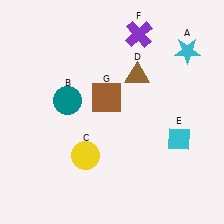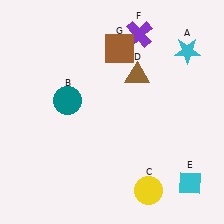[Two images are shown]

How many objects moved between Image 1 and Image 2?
3 objects moved between the two images.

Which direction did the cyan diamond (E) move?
The cyan diamond (E) moved down.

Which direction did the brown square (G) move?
The brown square (G) moved up.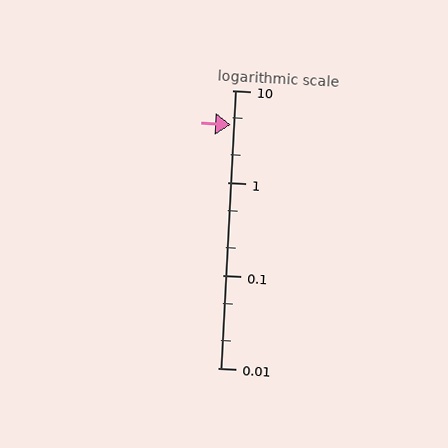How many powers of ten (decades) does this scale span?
The scale spans 3 decades, from 0.01 to 10.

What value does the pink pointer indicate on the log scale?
The pointer indicates approximately 4.2.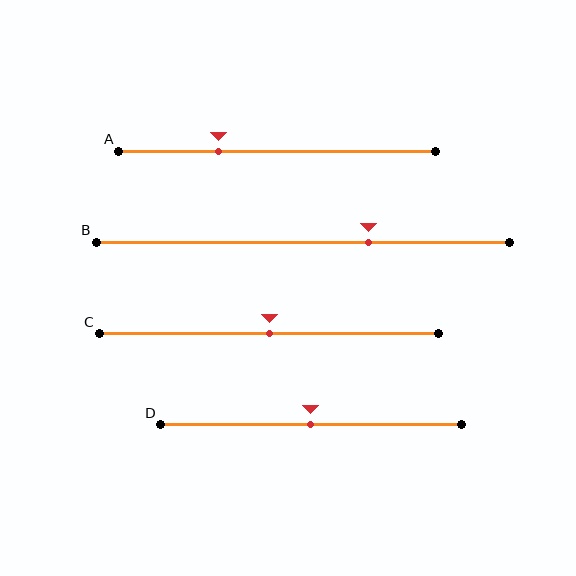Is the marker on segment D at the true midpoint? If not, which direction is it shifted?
Yes, the marker on segment D is at the true midpoint.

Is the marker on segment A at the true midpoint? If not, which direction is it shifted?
No, the marker on segment A is shifted to the left by about 19% of the segment length.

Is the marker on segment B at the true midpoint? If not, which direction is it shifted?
No, the marker on segment B is shifted to the right by about 16% of the segment length.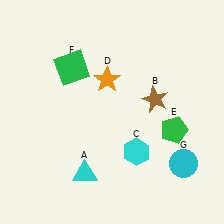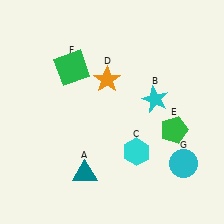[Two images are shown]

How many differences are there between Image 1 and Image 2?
There are 2 differences between the two images.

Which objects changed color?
A changed from cyan to teal. B changed from brown to cyan.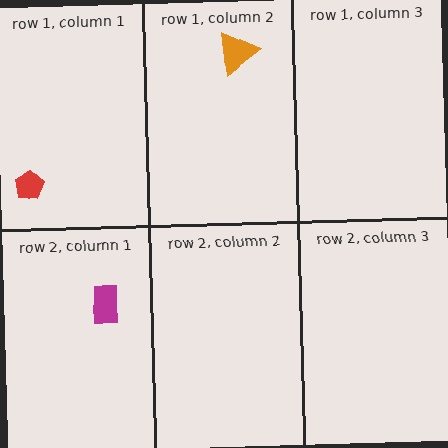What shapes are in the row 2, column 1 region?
The magenta rectangle.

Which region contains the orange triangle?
The row 1, column 2 region.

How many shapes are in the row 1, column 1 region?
1.